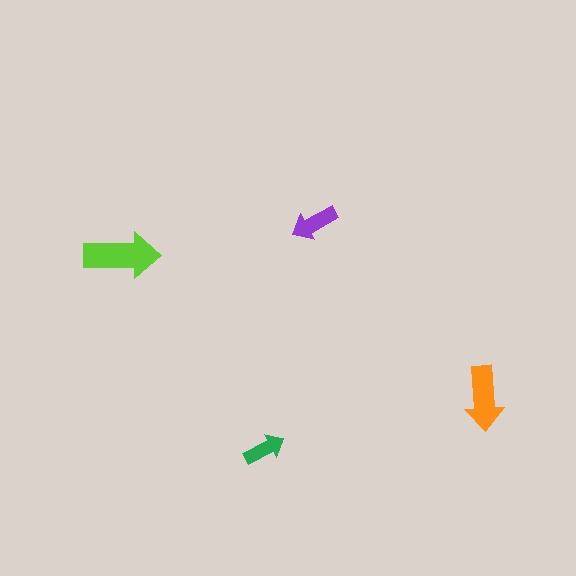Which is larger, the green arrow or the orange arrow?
The orange one.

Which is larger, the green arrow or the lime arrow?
The lime one.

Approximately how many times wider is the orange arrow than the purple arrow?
About 1.5 times wider.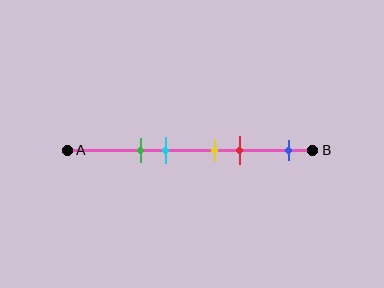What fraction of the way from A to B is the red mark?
The red mark is approximately 70% (0.7) of the way from A to B.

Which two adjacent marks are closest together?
The yellow and red marks are the closest adjacent pair.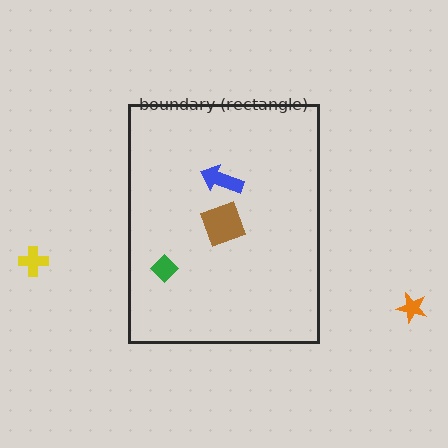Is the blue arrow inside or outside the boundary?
Inside.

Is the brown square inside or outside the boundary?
Inside.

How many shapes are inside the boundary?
3 inside, 2 outside.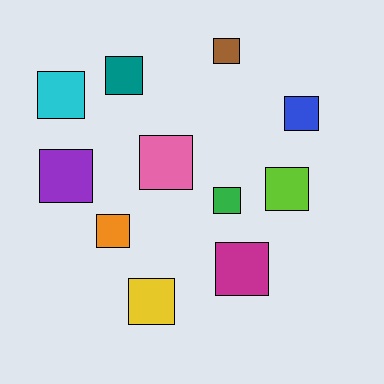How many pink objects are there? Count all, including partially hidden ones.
There is 1 pink object.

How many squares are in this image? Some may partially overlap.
There are 11 squares.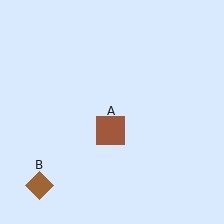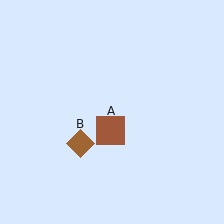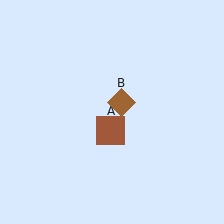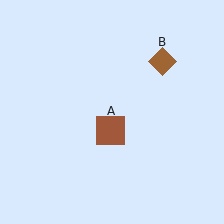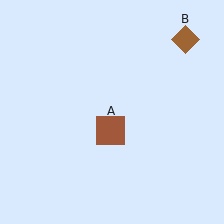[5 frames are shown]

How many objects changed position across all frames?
1 object changed position: brown diamond (object B).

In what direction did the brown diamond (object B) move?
The brown diamond (object B) moved up and to the right.